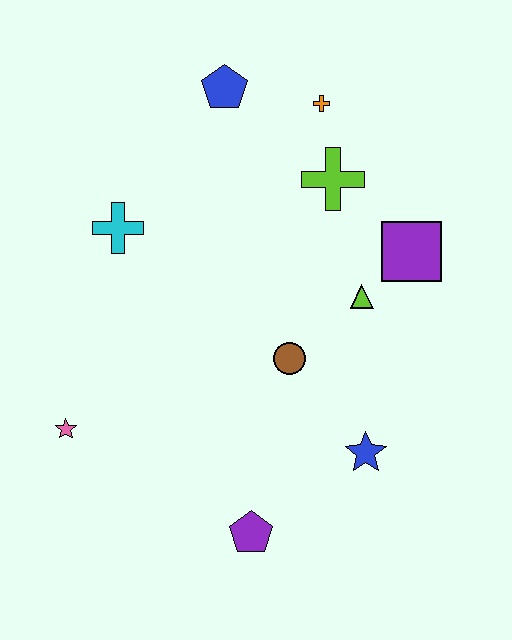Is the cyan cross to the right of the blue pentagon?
No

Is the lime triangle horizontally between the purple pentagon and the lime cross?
No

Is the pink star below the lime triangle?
Yes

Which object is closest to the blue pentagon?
The orange cross is closest to the blue pentagon.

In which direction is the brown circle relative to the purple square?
The brown circle is to the left of the purple square.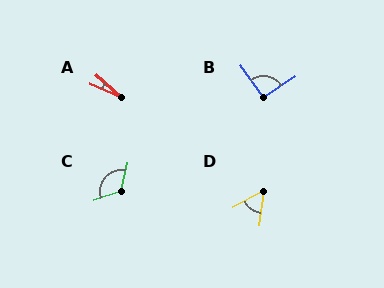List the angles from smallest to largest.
A (18°), D (53°), B (93°), C (121°).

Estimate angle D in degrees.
Approximately 53 degrees.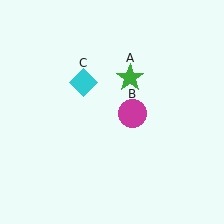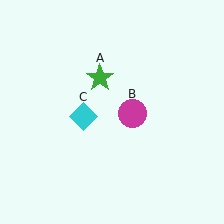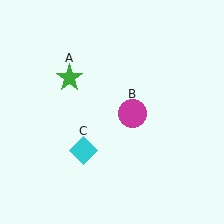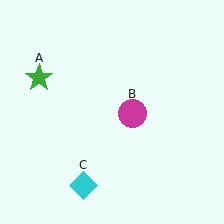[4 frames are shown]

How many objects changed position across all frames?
2 objects changed position: green star (object A), cyan diamond (object C).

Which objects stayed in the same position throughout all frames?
Magenta circle (object B) remained stationary.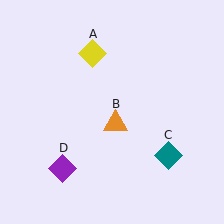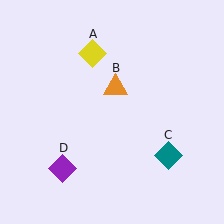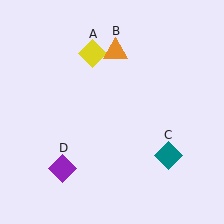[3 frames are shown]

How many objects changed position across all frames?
1 object changed position: orange triangle (object B).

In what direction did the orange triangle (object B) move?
The orange triangle (object B) moved up.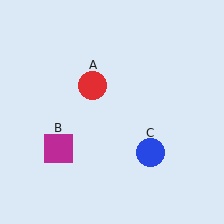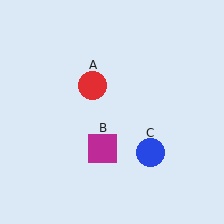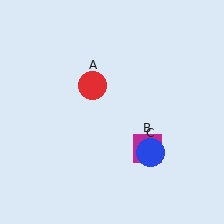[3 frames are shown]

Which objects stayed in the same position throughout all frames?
Red circle (object A) and blue circle (object C) remained stationary.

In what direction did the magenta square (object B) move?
The magenta square (object B) moved right.